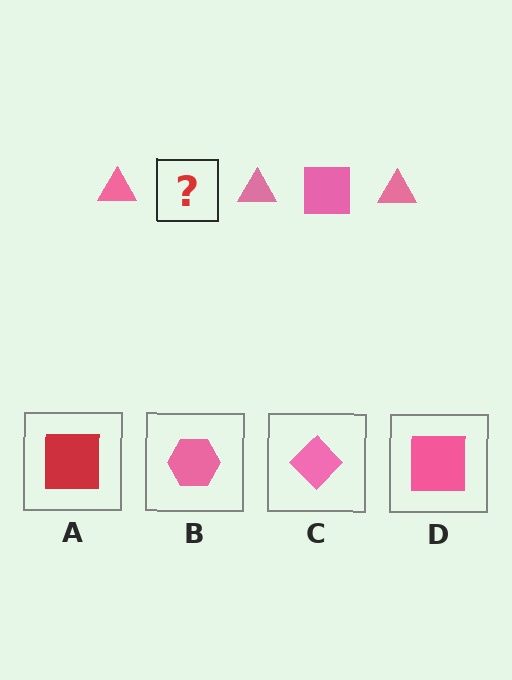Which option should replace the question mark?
Option D.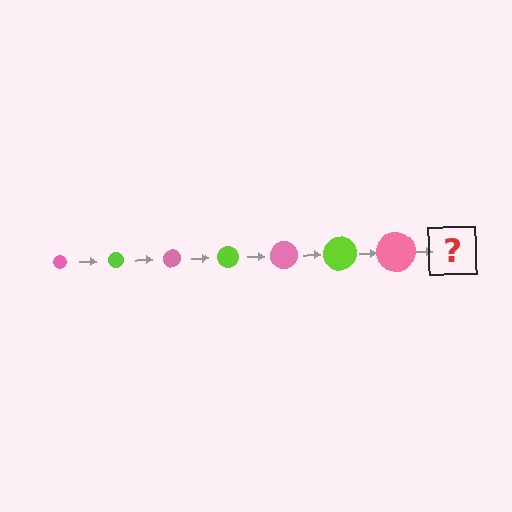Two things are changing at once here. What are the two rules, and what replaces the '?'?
The two rules are that the circle grows larger each step and the color cycles through pink and lime. The '?' should be a lime circle, larger than the previous one.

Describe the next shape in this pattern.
It should be a lime circle, larger than the previous one.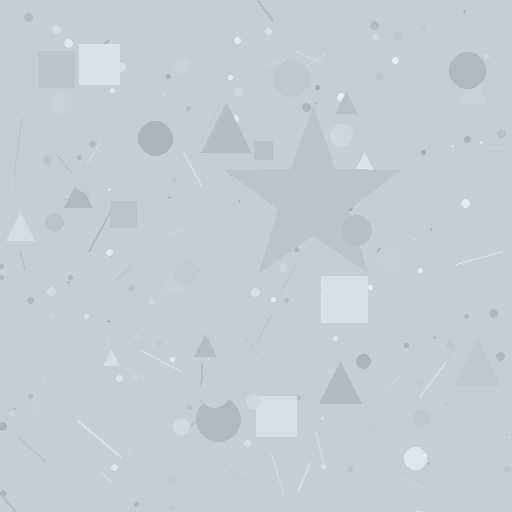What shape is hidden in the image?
A star is hidden in the image.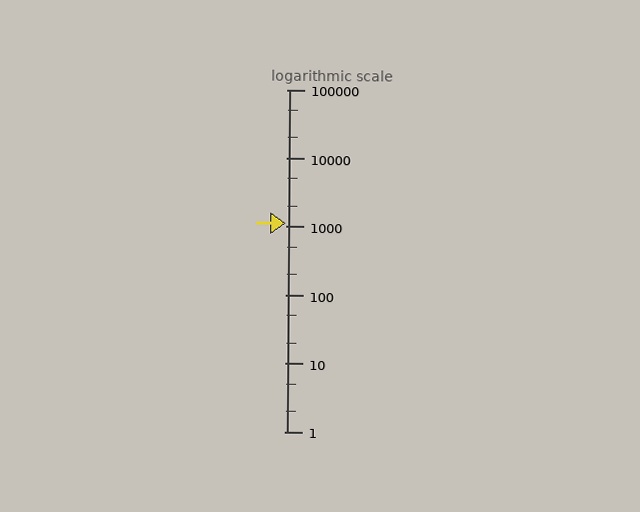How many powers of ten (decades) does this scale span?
The scale spans 5 decades, from 1 to 100000.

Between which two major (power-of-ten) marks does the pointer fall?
The pointer is between 1000 and 10000.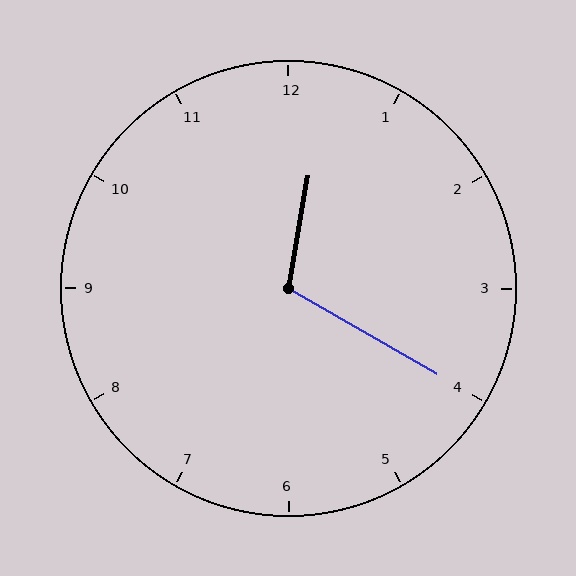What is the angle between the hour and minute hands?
Approximately 110 degrees.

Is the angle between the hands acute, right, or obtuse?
It is obtuse.